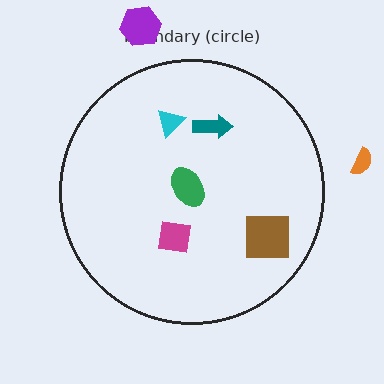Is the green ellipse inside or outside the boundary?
Inside.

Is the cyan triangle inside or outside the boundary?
Inside.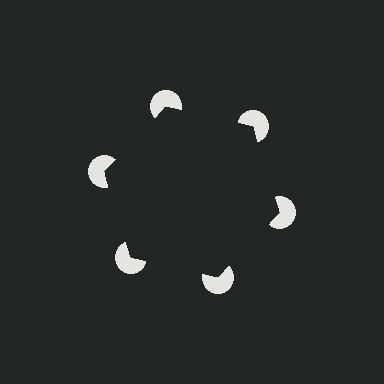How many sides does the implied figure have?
6 sides.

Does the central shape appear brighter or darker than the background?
It typically appears slightly darker than the background, even though no actual brightness change is drawn.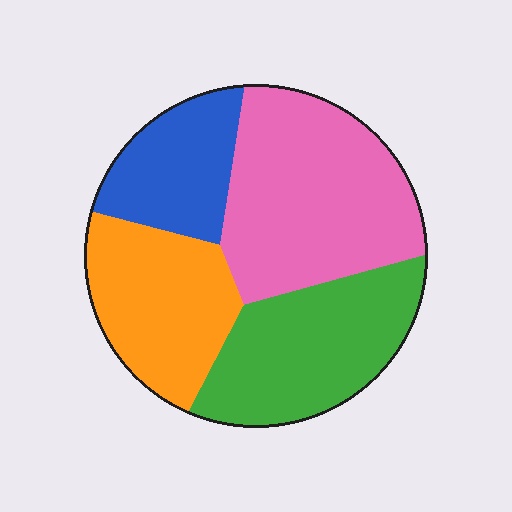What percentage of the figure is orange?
Orange takes up about one quarter (1/4) of the figure.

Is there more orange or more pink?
Pink.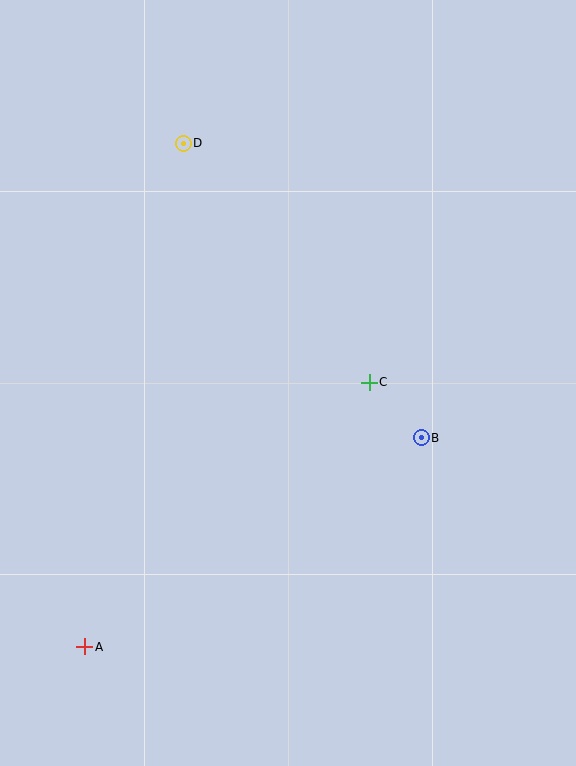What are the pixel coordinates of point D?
Point D is at (183, 143).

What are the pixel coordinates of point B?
Point B is at (421, 438).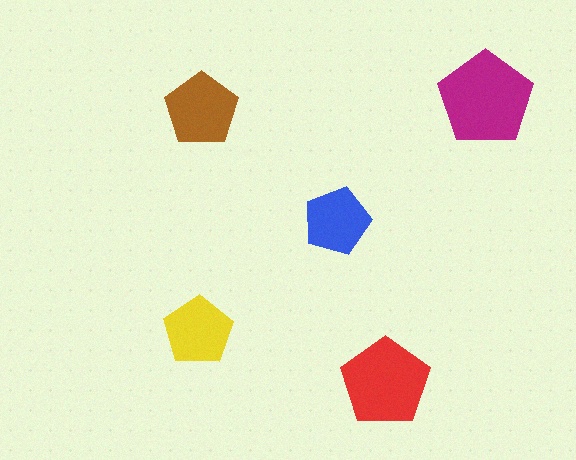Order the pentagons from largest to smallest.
the magenta one, the red one, the brown one, the yellow one, the blue one.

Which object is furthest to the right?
The magenta pentagon is rightmost.